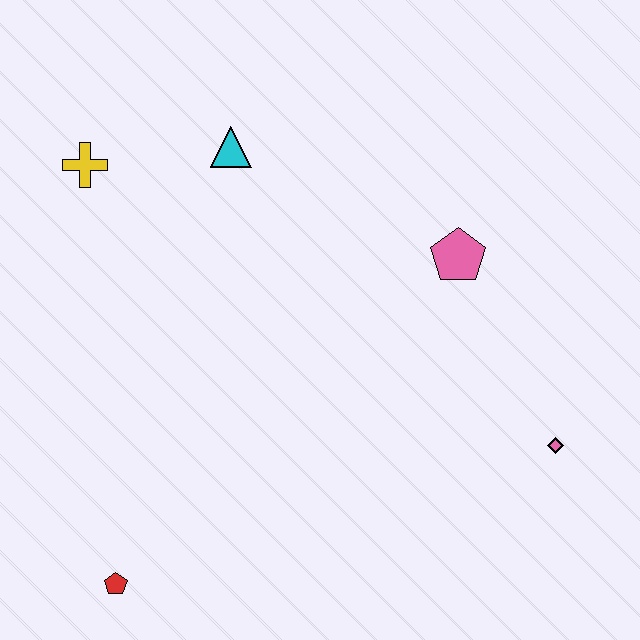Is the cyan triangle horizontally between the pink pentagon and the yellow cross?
Yes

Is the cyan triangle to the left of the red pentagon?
No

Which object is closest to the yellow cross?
The cyan triangle is closest to the yellow cross.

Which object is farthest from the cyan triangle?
The red pentagon is farthest from the cyan triangle.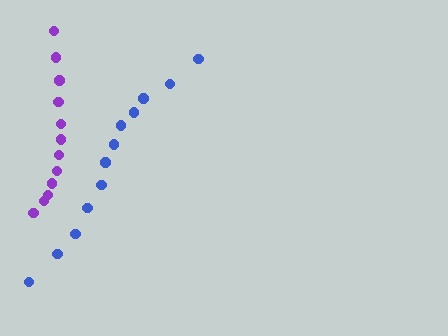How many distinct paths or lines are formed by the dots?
There are 2 distinct paths.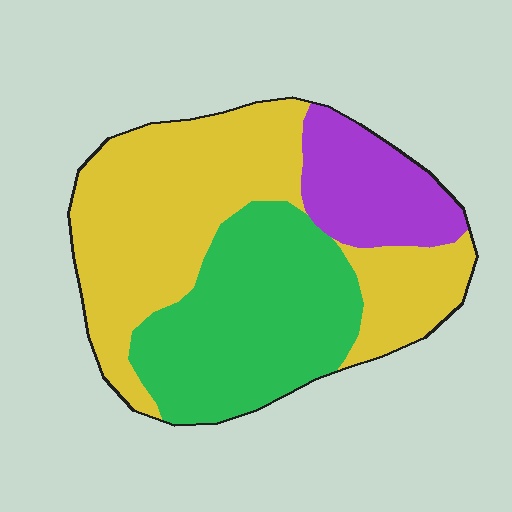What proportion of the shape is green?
Green takes up between a third and a half of the shape.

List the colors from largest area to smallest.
From largest to smallest: yellow, green, purple.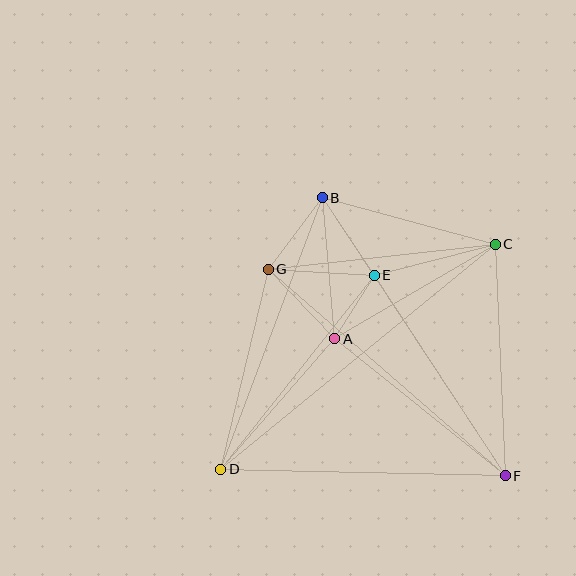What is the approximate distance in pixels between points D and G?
The distance between D and G is approximately 206 pixels.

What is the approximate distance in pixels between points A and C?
The distance between A and C is approximately 186 pixels.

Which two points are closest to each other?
Points A and E are closest to each other.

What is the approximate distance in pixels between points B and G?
The distance between B and G is approximately 89 pixels.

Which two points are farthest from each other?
Points C and D are farthest from each other.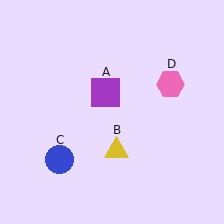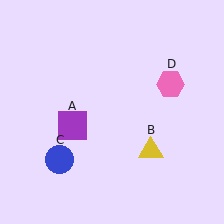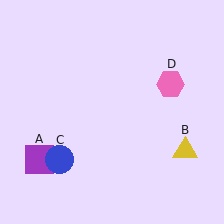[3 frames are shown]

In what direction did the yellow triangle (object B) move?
The yellow triangle (object B) moved right.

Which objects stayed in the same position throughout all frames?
Blue circle (object C) and pink hexagon (object D) remained stationary.